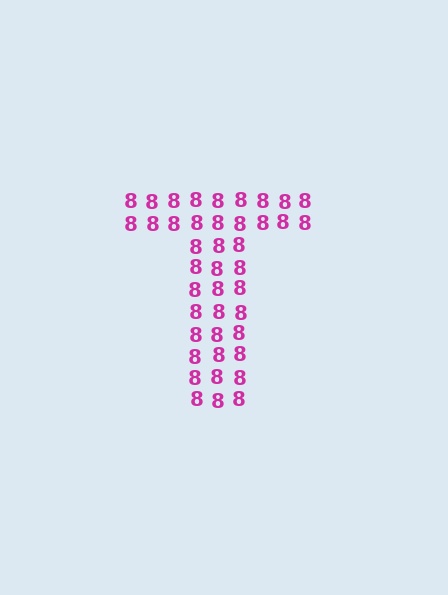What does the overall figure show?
The overall figure shows the letter T.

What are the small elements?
The small elements are digit 8's.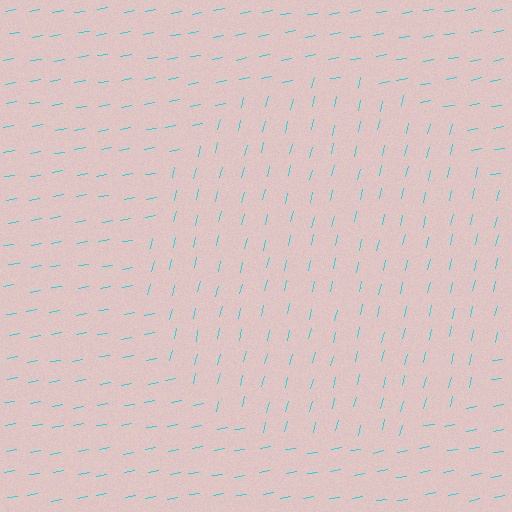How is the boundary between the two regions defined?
The boundary is defined purely by a change in line orientation (approximately 66 degrees difference). All lines are the same color and thickness.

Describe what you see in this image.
The image is filled with small cyan line segments. A circle region in the image has lines oriented differently from the surrounding lines, creating a visible texture boundary.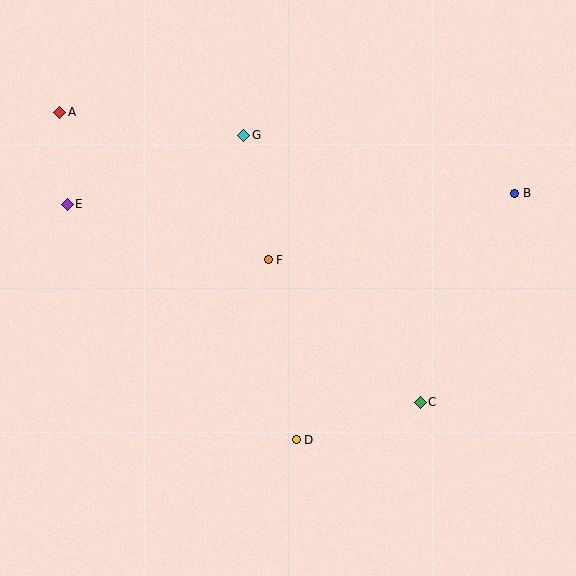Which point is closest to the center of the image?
Point F at (268, 260) is closest to the center.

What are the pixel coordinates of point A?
Point A is at (60, 112).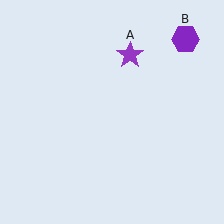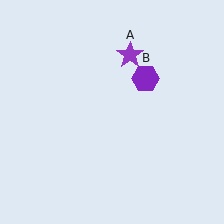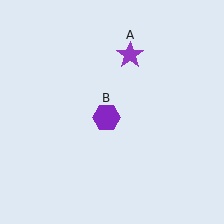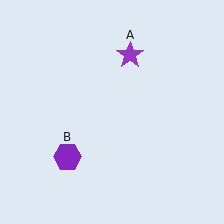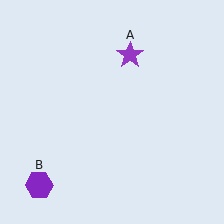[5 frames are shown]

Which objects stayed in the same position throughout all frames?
Purple star (object A) remained stationary.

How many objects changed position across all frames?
1 object changed position: purple hexagon (object B).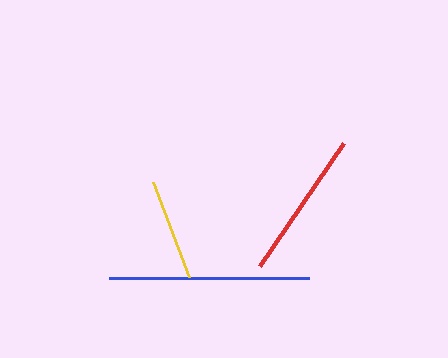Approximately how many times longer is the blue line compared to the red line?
The blue line is approximately 1.3 times the length of the red line.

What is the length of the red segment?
The red segment is approximately 149 pixels long.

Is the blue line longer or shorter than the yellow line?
The blue line is longer than the yellow line.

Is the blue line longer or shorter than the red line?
The blue line is longer than the red line.